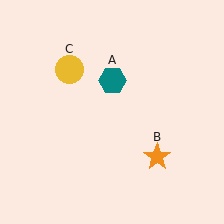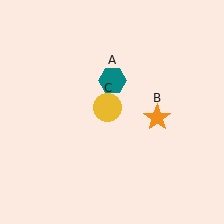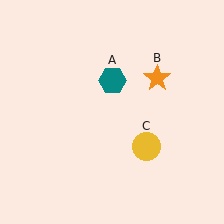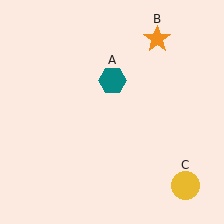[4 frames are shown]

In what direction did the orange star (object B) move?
The orange star (object B) moved up.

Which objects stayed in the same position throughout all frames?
Teal hexagon (object A) remained stationary.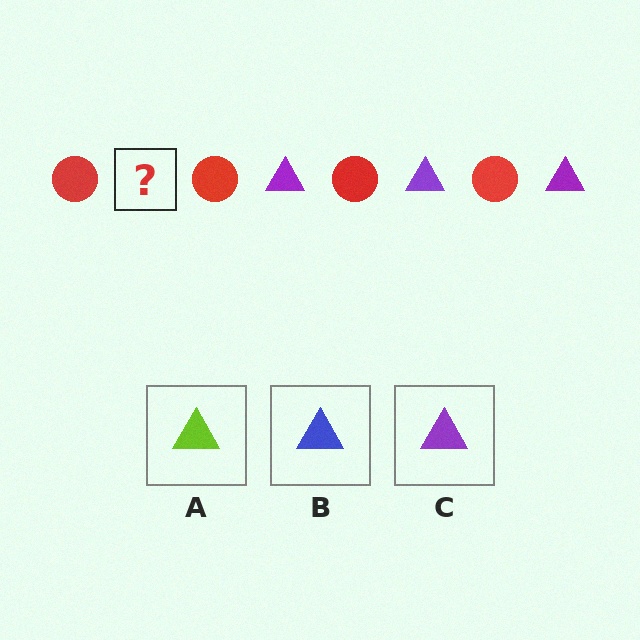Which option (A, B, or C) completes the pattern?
C.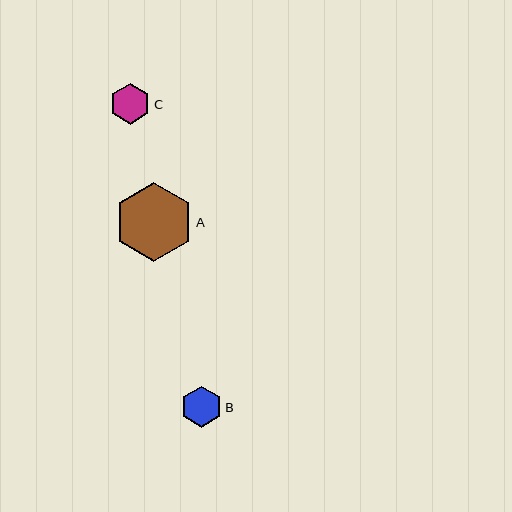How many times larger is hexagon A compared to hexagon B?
Hexagon A is approximately 1.9 times the size of hexagon B.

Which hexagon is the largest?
Hexagon A is the largest with a size of approximately 79 pixels.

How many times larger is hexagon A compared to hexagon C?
Hexagon A is approximately 1.9 times the size of hexagon C.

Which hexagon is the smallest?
Hexagon B is the smallest with a size of approximately 41 pixels.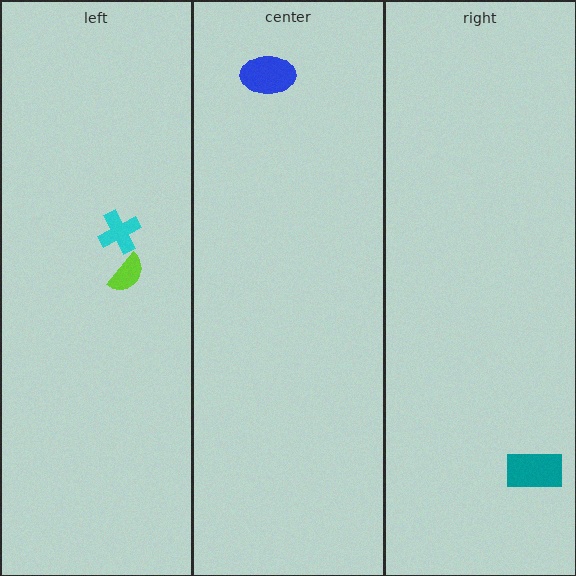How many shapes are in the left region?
2.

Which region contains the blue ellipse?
The center region.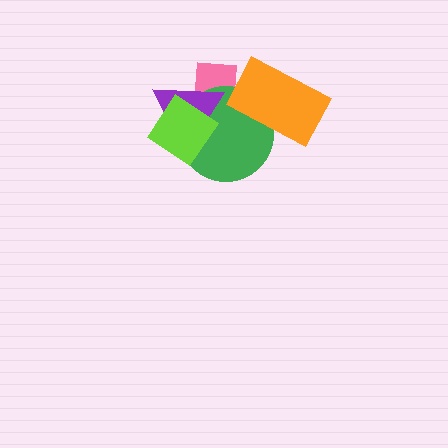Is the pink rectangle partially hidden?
Yes, it is partially covered by another shape.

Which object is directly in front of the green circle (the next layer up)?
The purple triangle is directly in front of the green circle.